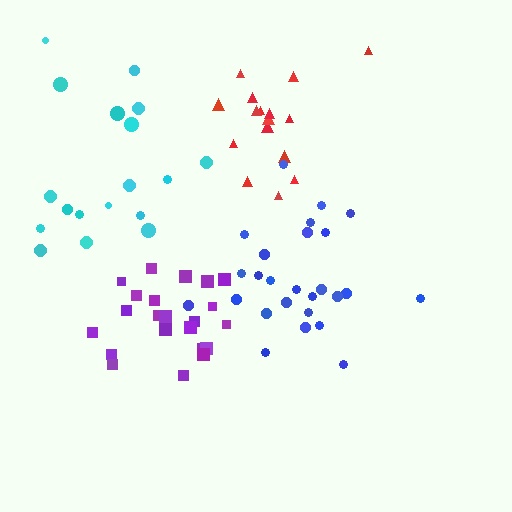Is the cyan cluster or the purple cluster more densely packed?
Purple.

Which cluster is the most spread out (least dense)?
Cyan.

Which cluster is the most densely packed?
Purple.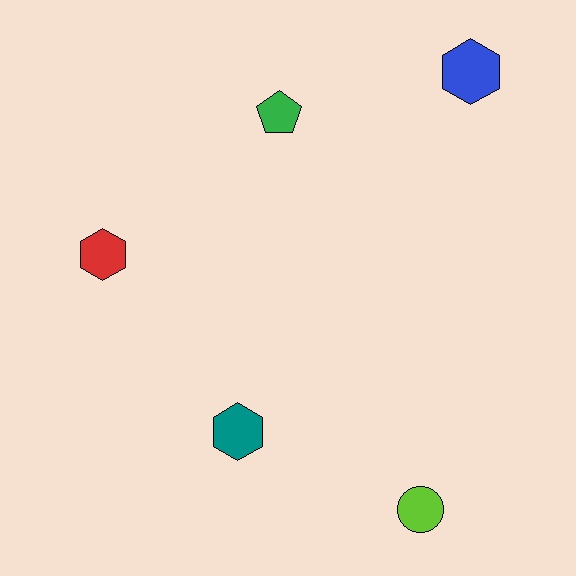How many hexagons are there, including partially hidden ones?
There are 3 hexagons.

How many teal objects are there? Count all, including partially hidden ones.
There is 1 teal object.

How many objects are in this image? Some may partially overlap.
There are 5 objects.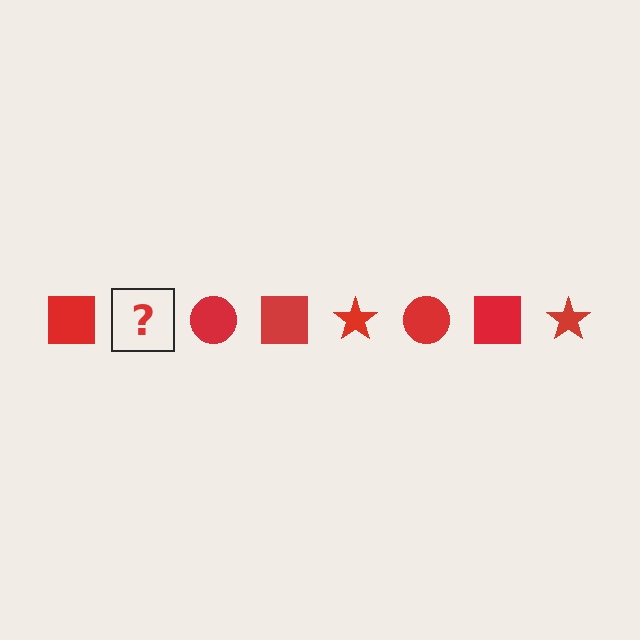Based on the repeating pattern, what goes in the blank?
The blank should be a red star.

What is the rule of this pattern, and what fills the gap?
The rule is that the pattern cycles through square, star, circle shapes in red. The gap should be filled with a red star.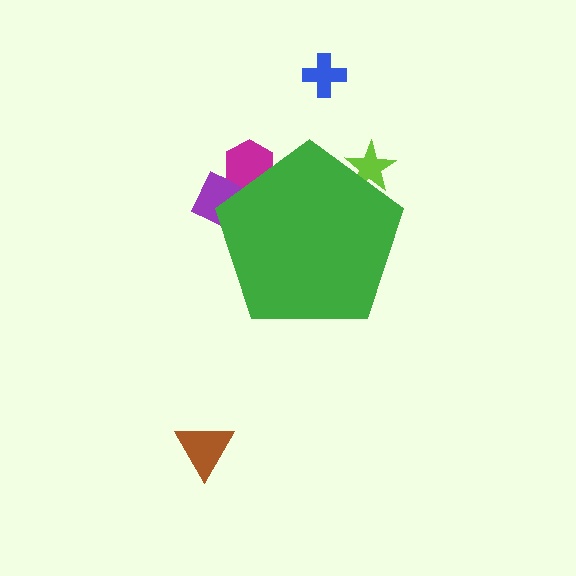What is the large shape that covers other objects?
A green pentagon.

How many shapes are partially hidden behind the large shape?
3 shapes are partially hidden.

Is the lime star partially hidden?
Yes, the lime star is partially hidden behind the green pentagon.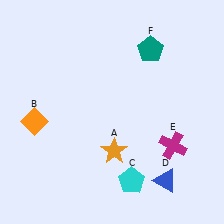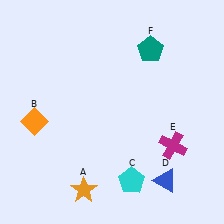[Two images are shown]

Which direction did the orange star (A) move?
The orange star (A) moved down.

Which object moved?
The orange star (A) moved down.